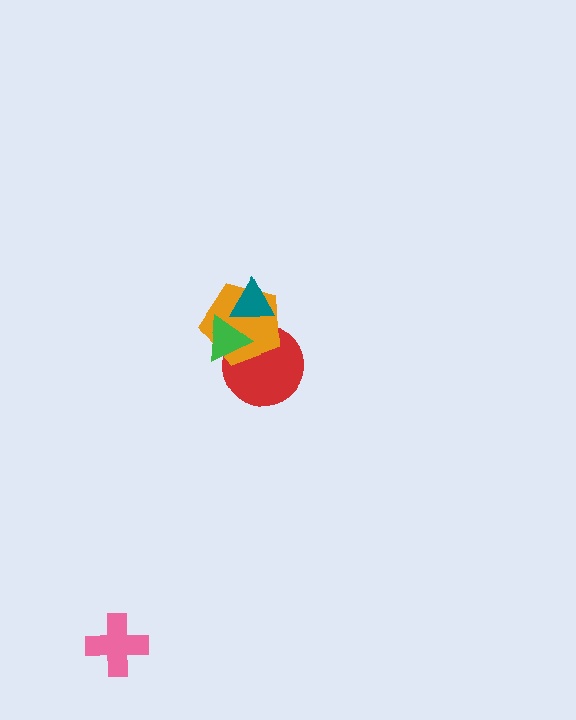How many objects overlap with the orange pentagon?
3 objects overlap with the orange pentagon.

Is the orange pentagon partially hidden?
Yes, it is partially covered by another shape.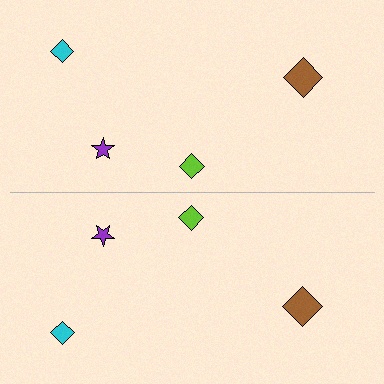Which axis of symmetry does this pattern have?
The pattern has a horizontal axis of symmetry running through the center of the image.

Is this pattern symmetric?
Yes, this pattern has bilateral (reflection) symmetry.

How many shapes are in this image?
There are 8 shapes in this image.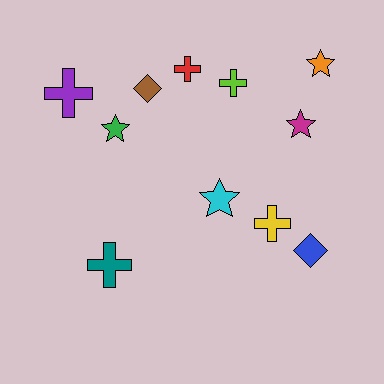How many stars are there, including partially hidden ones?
There are 4 stars.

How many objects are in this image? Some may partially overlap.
There are 11 objects.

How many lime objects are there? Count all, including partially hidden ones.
There is 1 lime object.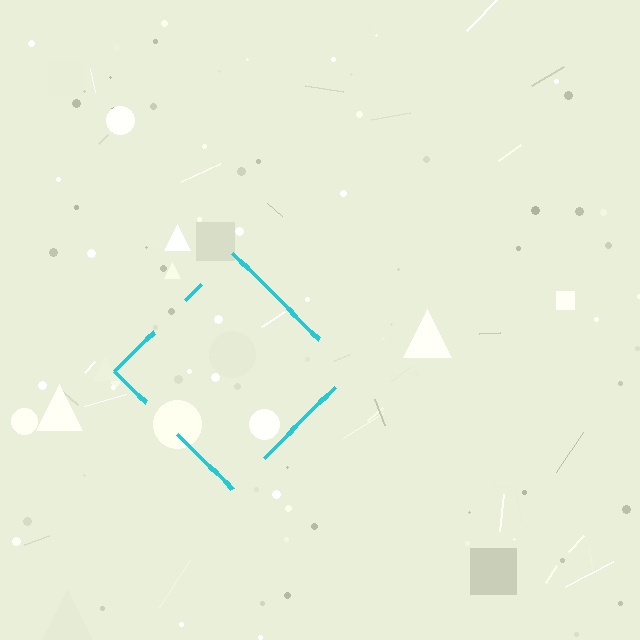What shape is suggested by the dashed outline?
The dashed outline suggests a diamond.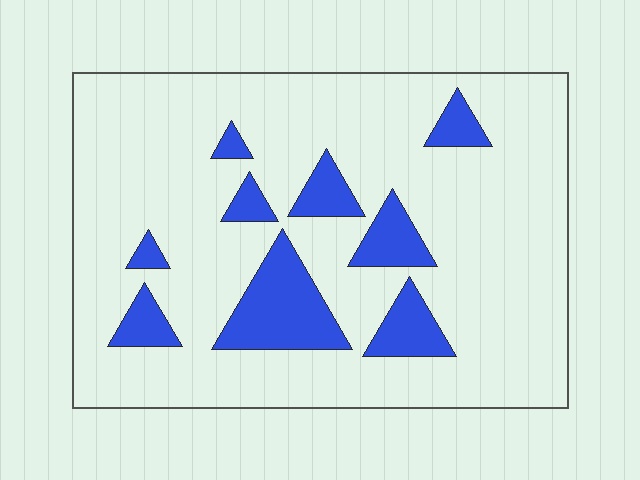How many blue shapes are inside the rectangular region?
9.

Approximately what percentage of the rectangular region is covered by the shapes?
Approximately 15%.